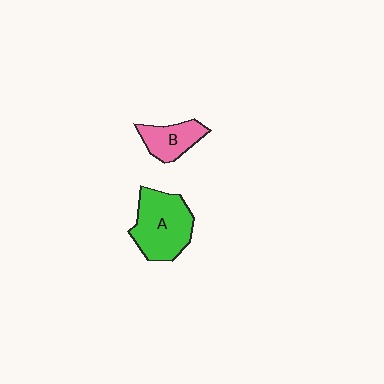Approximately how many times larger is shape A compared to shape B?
Approximately 1.8 times.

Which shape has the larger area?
Shape A (green).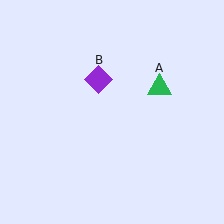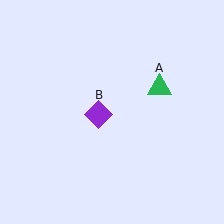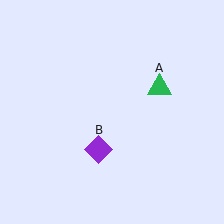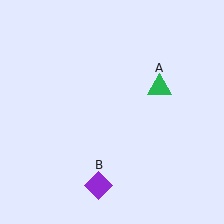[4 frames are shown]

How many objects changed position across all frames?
1 object changed position: purple diamond (object B).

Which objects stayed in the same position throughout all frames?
Green triangle (object A) remained stationary.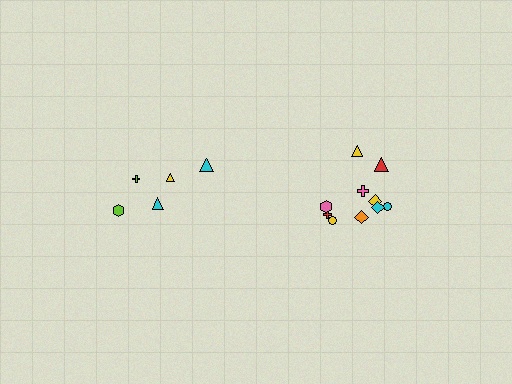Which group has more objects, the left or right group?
The right group.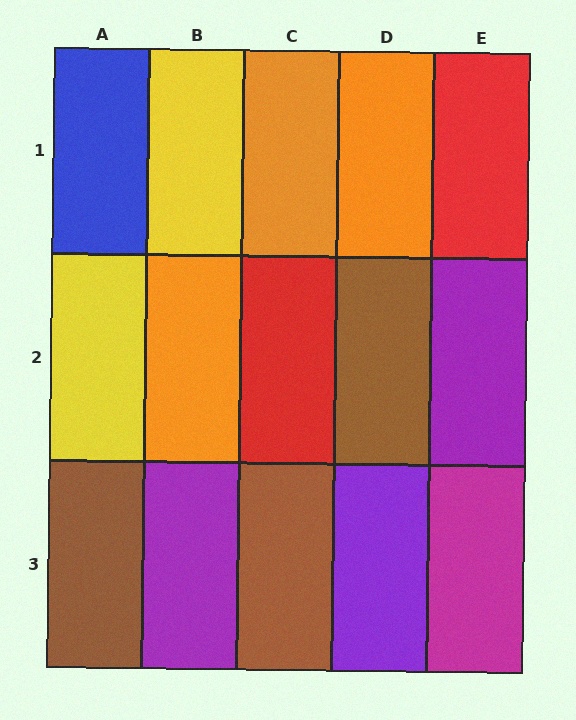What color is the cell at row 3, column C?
Brown.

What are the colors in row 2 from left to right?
Yellow, orange, red, brown, purple.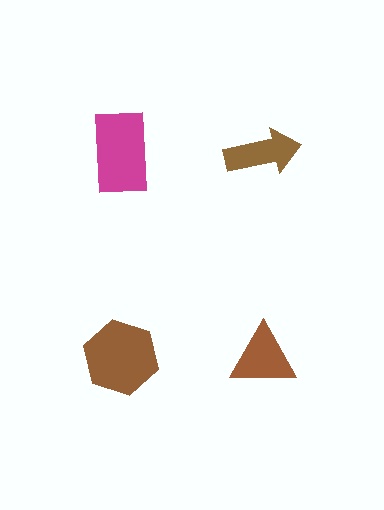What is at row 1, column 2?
A brown arrow.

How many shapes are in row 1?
2 shapes.